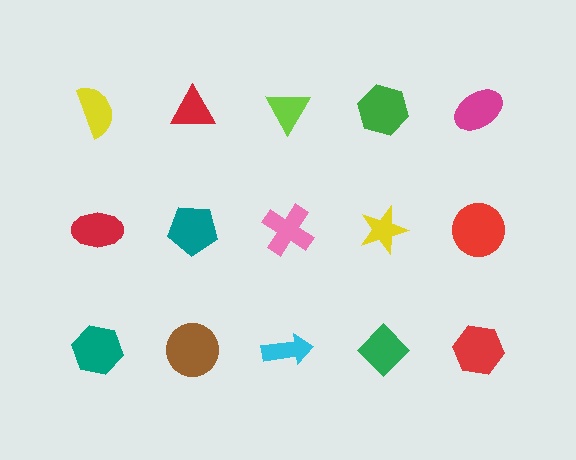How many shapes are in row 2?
5 shapes.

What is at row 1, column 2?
A red triangle.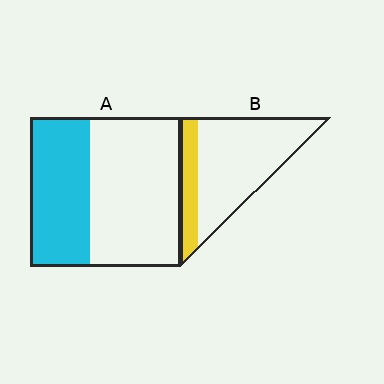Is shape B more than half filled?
No.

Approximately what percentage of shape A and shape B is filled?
A is approximately 40% and B is approximately 20%.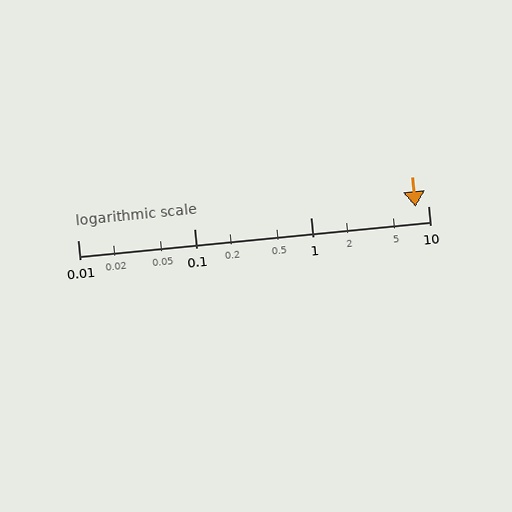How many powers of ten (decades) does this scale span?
The scale spans 3 decades, from 0.01 to 10.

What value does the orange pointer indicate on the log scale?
The pointer indicates approximately 7.8.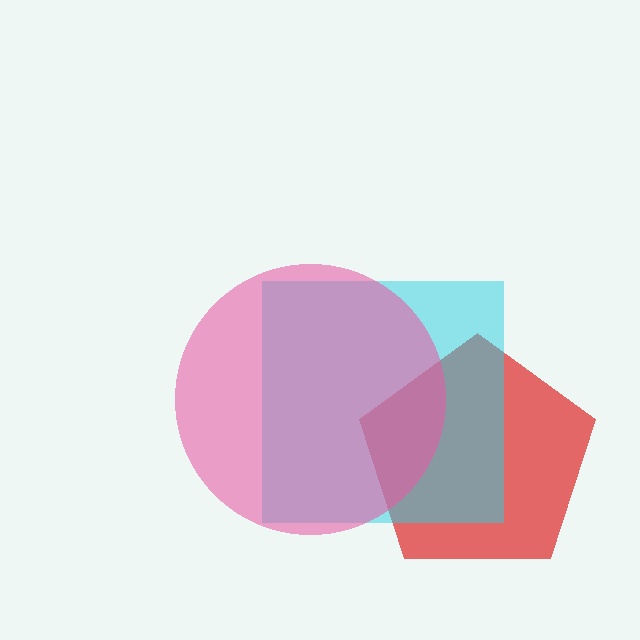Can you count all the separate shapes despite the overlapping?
Yes, there are 3 separate shapes.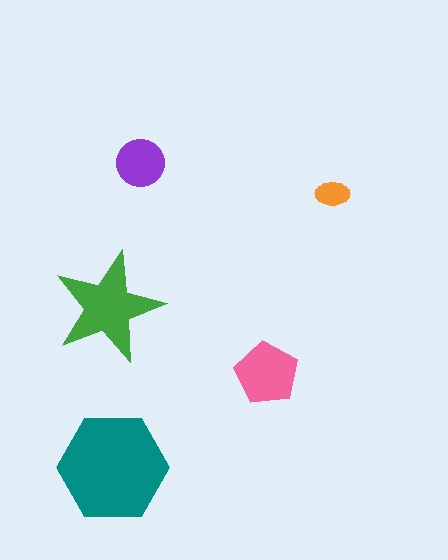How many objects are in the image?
There are 5 objects in the image.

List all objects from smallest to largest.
The orange ellipse, the purple circle, the pink pentagon, the green star, the teal hexagon.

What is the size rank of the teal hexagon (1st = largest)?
1st.